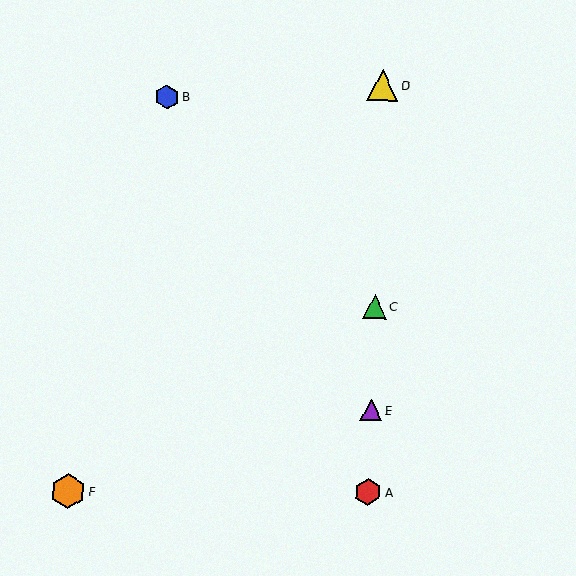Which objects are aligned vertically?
Objects A, C, D, E are aligned vertically.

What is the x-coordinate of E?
Object E is at x≈371.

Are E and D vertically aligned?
Yes, both are at x≈371.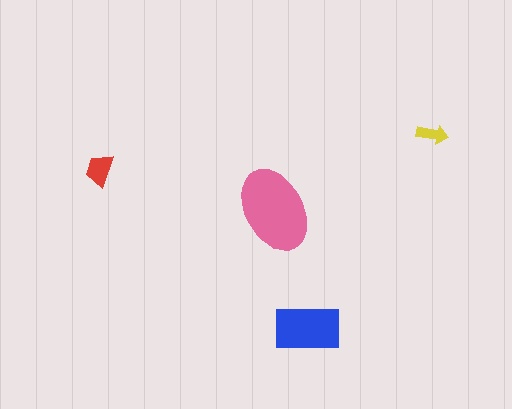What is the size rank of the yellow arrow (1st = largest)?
4th.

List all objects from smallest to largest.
The yellow arrow, the red trapezoid, the blue rectangle, the pink ellipse.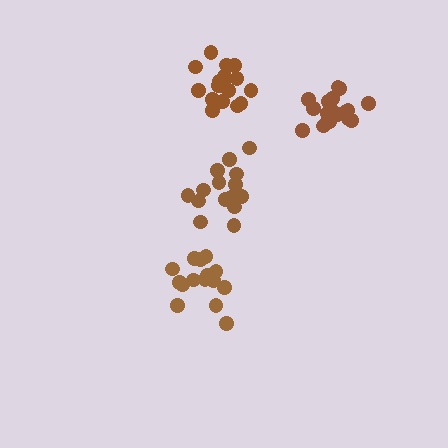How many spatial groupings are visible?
There are 4 spatial groupings.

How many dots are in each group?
Group 1: 15 dots, Group 2: 17 dots, Group 3: 18 dots, Group 4: 15 dots (65 total).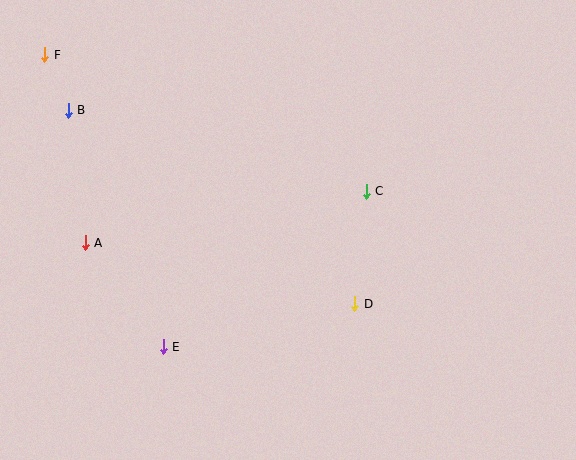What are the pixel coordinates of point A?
Point A is at (85, 243).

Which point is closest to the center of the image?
Point C at (366, 191) is closest to the center.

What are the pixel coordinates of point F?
Point F is at (45, 55).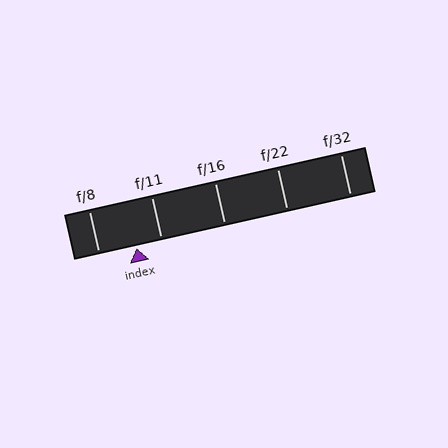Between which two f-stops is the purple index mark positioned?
The index mark is between f/8 and f/11.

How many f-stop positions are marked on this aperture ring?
There are 5 f-stop positions marked.